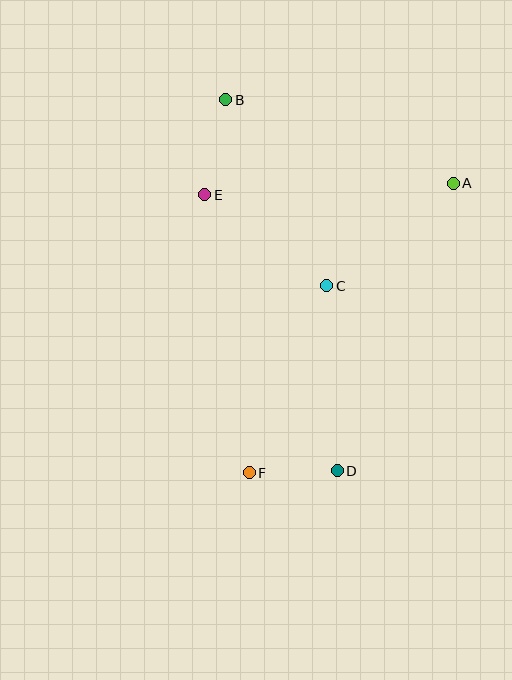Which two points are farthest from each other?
Points B and D are farthest from each other.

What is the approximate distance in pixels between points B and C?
The distance between B and C is approximately 212 pixels.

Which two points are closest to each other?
Points D and F are closest to each other.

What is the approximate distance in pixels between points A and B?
The distance between A and B is approximately 242 pixels.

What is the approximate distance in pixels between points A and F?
The distance between A and F is approximately 354 pixels.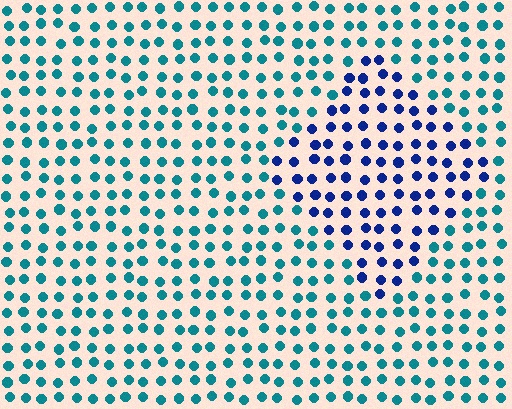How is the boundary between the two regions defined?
The boundary is defined purely by a slight shift in hue (about 45 degrees). Spacing, size, and orientation are identical on both sides.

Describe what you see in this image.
The image is filled with small teal elements in a uniform arrangement. A diamond-shaped region is visible where the elements are tinted to a slightly different hue, forming a subtle color boundary.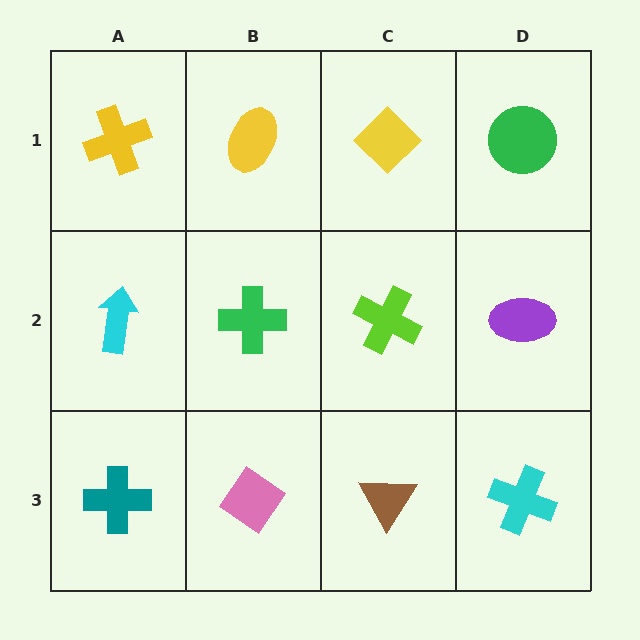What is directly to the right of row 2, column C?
A purple ellipse.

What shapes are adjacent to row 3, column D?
A purple ellipse (row 2, column D), a brown triangle (row 3, column C).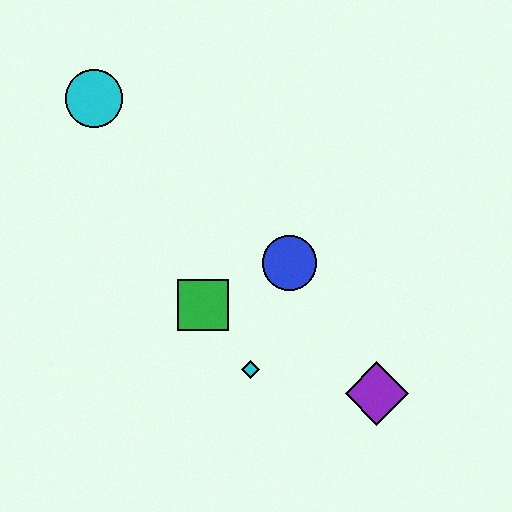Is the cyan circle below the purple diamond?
No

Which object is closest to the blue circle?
The green square is closest to the blue circle.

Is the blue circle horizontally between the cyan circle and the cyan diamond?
No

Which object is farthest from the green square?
The cyan circle is farthest from the green square.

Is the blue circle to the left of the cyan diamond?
No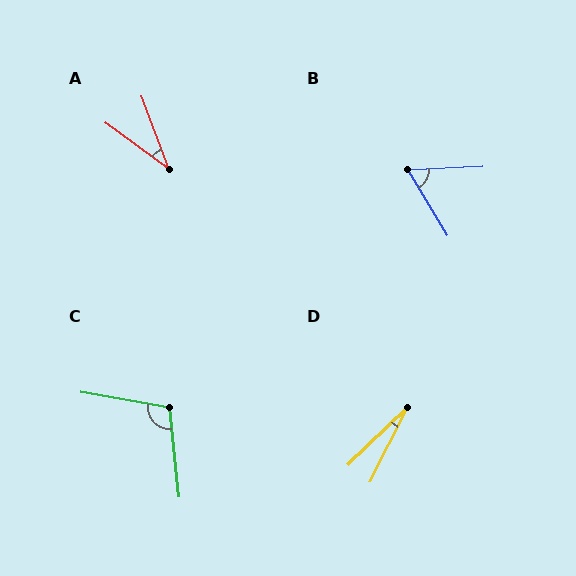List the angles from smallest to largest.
D (19°), A (33°), B (62°), C (106°).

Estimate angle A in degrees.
Approximately 33 degrees.